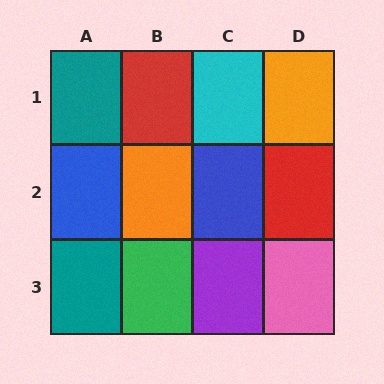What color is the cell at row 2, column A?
Blue.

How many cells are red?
2 cells are red.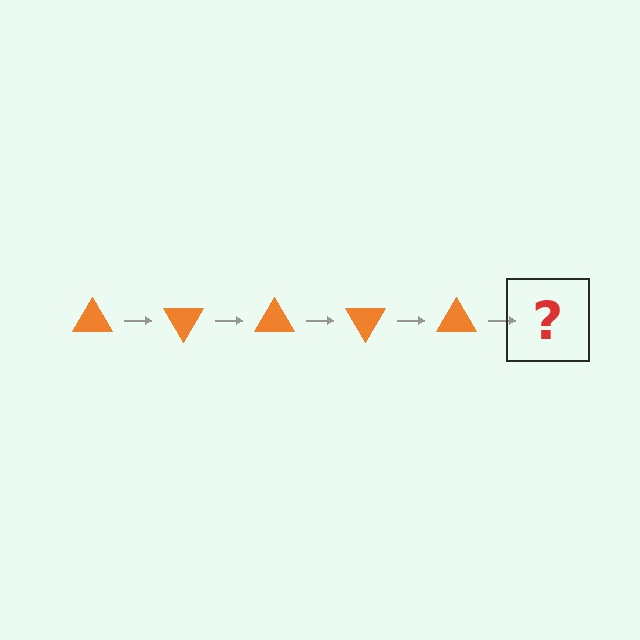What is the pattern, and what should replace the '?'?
The pattern is that the triangle rotates 60 degrees each step. The '?' should be an orange triangle rotated 300 degrees.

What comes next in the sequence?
The next element should be an orange triangle rotated 300 degrees.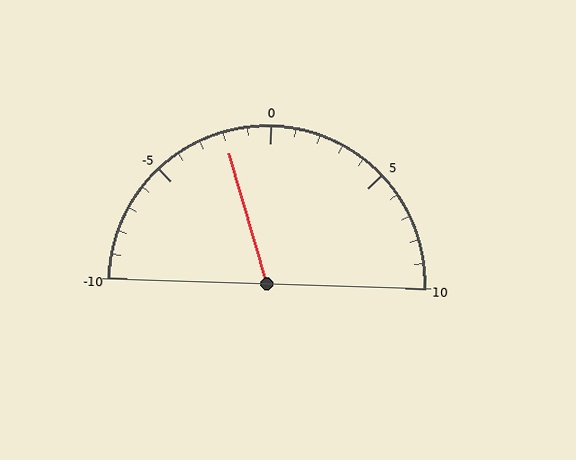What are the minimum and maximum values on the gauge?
The gauge ranges from -10 to 10.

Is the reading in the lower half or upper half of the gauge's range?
The reading is in the lower half of the range (-10 to 10).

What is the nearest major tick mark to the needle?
The nearest major tick mark is 0.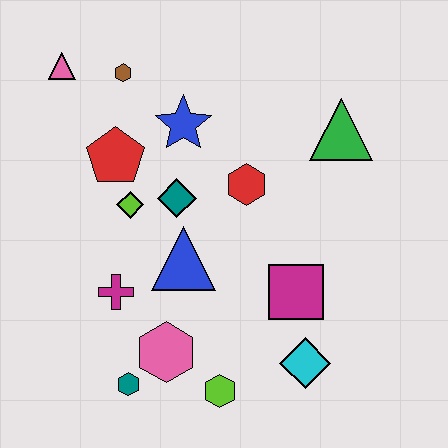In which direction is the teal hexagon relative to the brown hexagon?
The teal hexagon is below the brown hexagon.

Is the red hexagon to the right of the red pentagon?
Yes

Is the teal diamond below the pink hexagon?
No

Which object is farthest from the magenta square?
The pink triangle is farthest from the magenta square.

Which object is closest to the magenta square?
The cyan diamond is closest to the magenta square.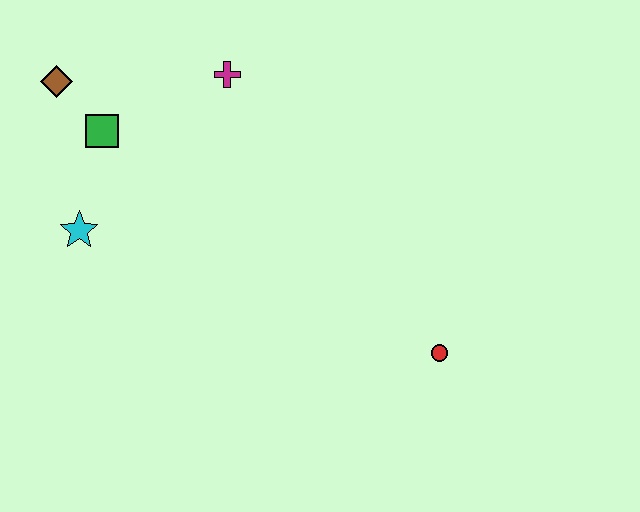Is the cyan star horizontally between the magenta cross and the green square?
No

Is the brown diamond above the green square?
Yes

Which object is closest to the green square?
The brown diamond is closest to the green square.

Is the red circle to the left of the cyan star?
No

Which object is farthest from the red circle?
The brown diamond is farthest from the red circle.